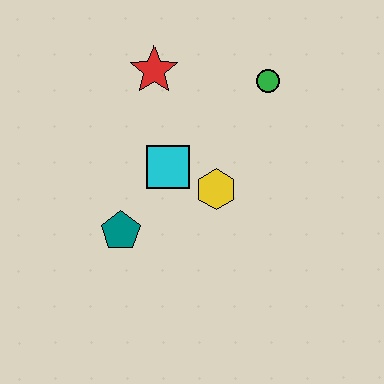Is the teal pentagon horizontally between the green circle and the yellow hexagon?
No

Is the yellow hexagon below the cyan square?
Yes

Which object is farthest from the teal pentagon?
The green circle is farthest from the teal pentagon.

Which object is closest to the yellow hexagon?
The cyan square is closest to the yellow hexagon.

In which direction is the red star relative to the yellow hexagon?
The red star is above the yellow hexagon.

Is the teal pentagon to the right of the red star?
No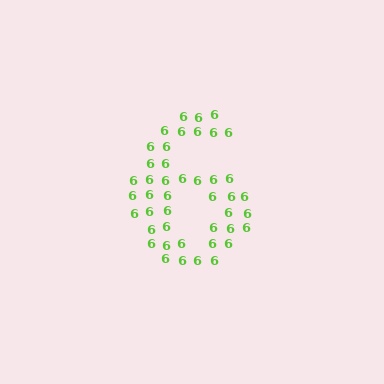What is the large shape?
The large shape is the digit 6.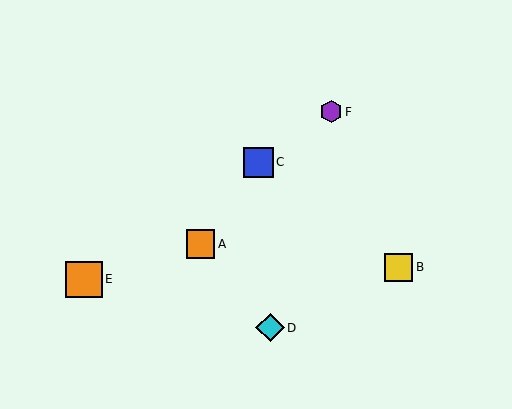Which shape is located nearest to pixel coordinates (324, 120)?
The purple hexagon (labeled F) at (331, 112) is nearest to that location.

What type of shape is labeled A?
Shape A is an orange square.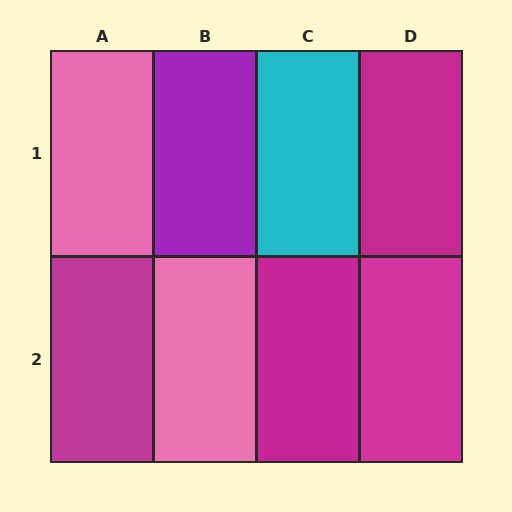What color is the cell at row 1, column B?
Purple.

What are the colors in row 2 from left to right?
Magenta, pink, magenta, magenta.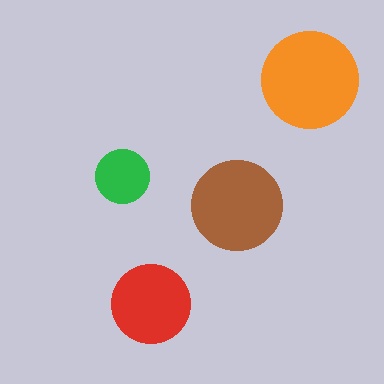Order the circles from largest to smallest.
the orange one, the brown one, the red one, the green one.